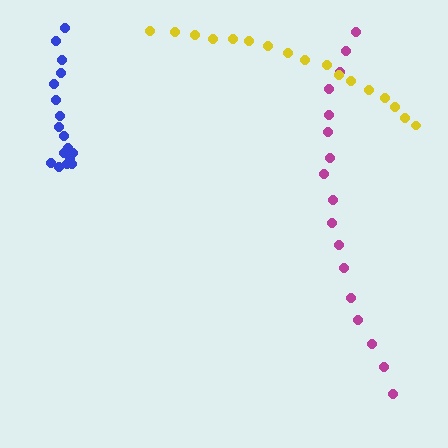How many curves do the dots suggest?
There are 3 distinct paths.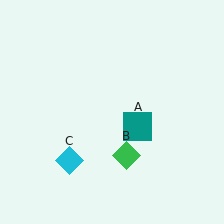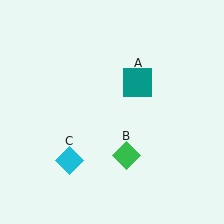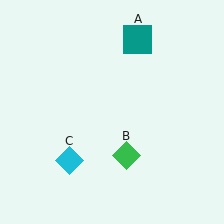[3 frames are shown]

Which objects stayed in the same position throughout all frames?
Green diamond (object B) and cyan diamond (object C) remained stationary.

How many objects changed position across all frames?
1 object changed position: teal square (object A).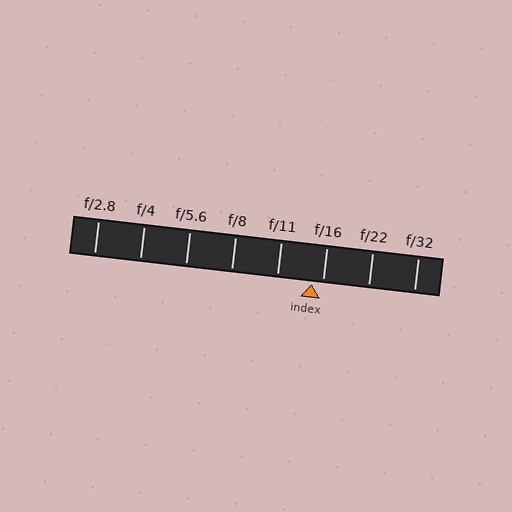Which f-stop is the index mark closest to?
The index mark is closest to f/16.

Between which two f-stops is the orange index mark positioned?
The index mark is between f/11 and f/16.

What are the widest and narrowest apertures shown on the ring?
The widest aperture shown is f/2.8 and the narrowest is f/32.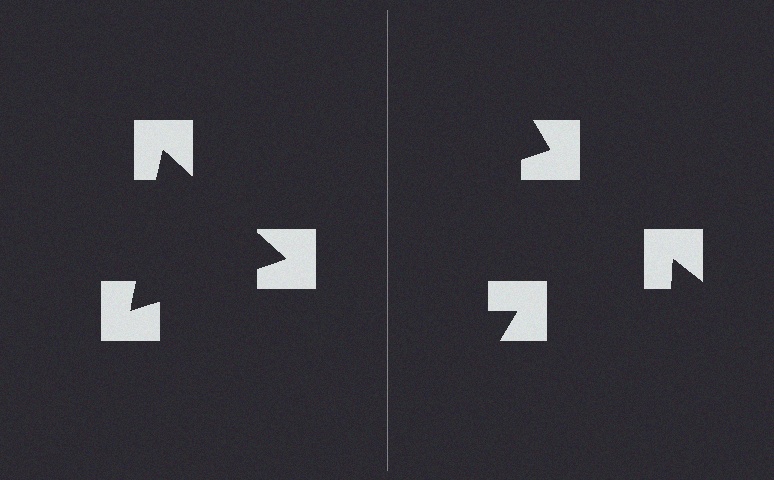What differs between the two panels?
The notched squares are positioned identically on both sides; only the wedge orientations differ. On the left they align to a triangle; on the right they are misaligned.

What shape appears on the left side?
An illusory triangle.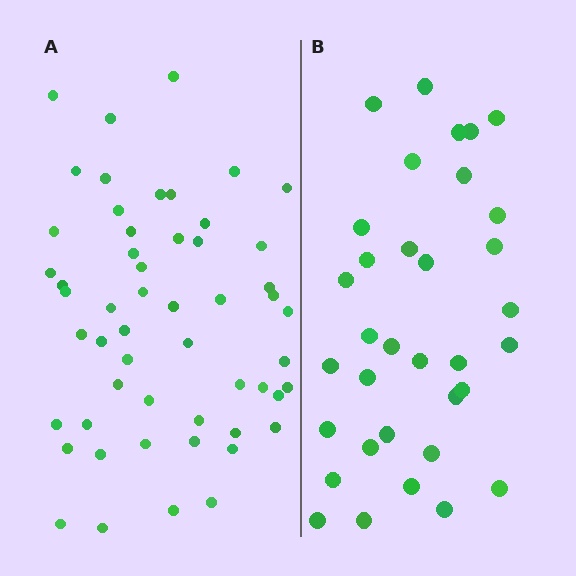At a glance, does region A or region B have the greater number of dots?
Region A (the left region) has more dots.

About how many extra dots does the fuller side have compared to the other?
Region A has approximately 20 more dots than region B.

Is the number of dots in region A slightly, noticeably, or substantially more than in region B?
Region A has substantially more. The ratio is roughly 1.6 to 1.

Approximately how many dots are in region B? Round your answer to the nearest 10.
About 30 dots. (The exact count is 34, which rounds to 30.)